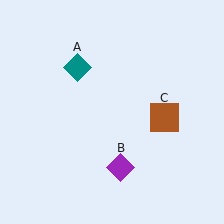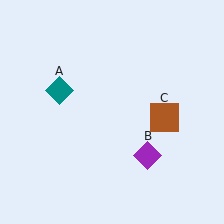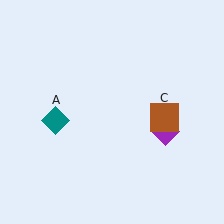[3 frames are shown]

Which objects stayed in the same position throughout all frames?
Brown square (object C) remained stationary.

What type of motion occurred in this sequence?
The teal diamond (object A), purple diamond (object B) rotated counterclockwise around the center of the scene.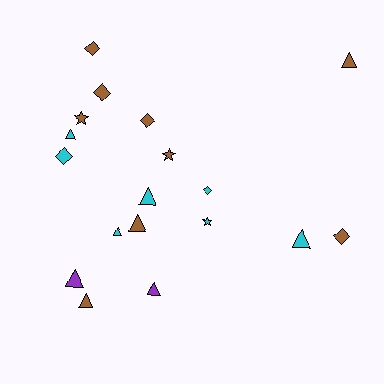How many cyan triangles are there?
There are 4 cyan triangles.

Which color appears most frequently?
Brown, with 9 objects.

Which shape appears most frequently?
Triangle, with 9 objects.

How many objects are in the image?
There are 18 objects.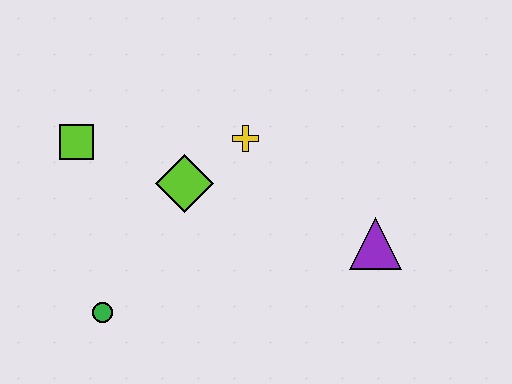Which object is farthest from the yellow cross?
The green circle is farthest from the yellow cross.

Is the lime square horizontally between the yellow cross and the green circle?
No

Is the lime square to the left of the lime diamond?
Yes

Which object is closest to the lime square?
The lime diamond is closest to the lime square.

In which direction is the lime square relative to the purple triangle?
The lime square is to the left of the purple triangle.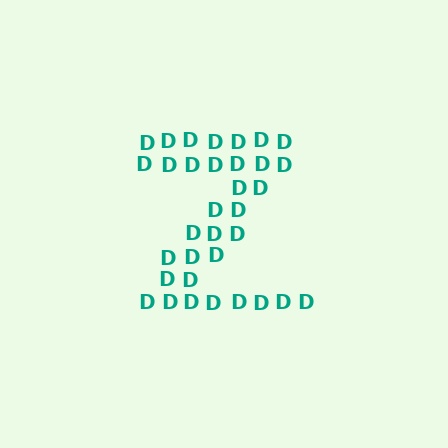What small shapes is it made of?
It is made of small letter D's.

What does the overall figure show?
The overall figure shows the letter Z.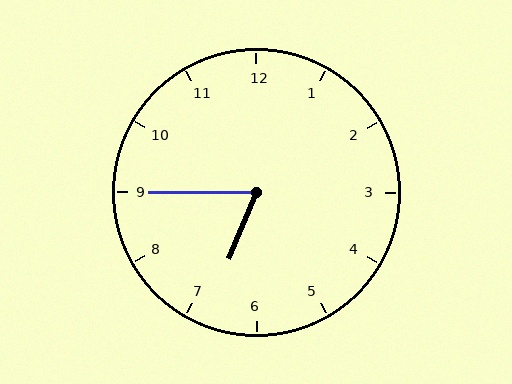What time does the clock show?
6:45.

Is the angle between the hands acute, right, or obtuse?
It is acute.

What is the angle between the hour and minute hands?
Approximately 68 degrees.